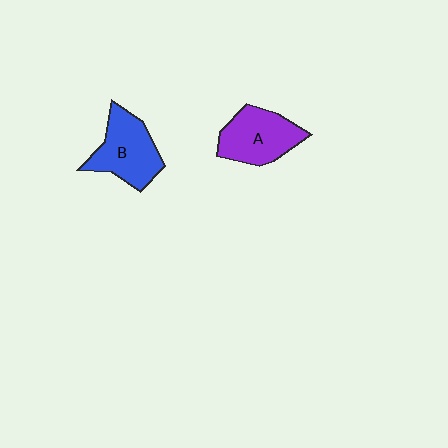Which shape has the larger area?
Shape B (blue).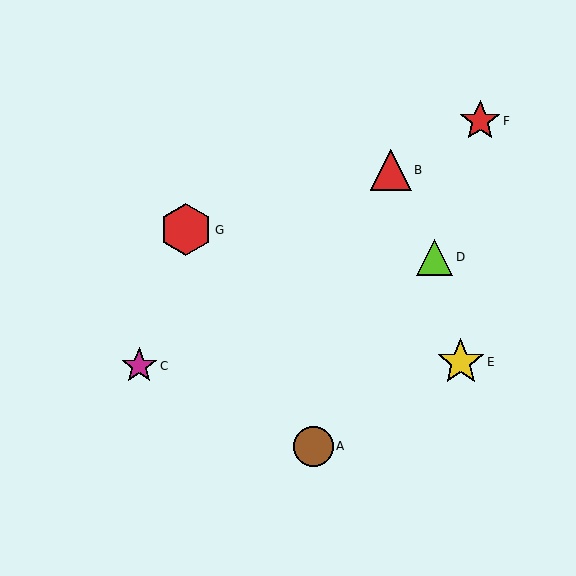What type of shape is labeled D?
Shape D is a lime triangle.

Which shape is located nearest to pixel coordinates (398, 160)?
The red triangle (labeled B) at (391, 170) is nearest to that location.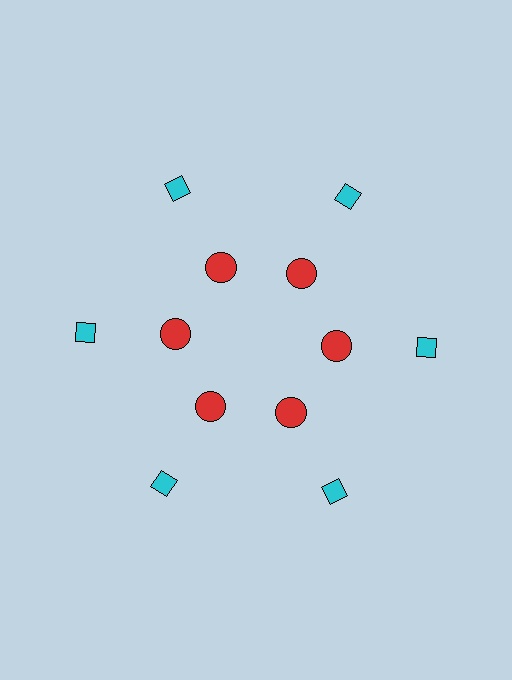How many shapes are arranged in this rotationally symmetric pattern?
There are 12 shapes, arranged in 6 groups of 2.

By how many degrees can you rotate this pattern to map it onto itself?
The pattern maps onto itself every 60 degrees of rotation.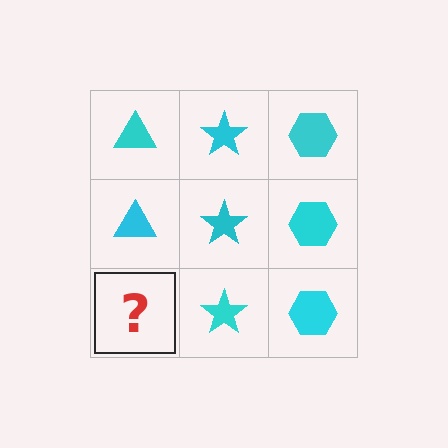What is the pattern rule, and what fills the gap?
The rule is that each column has a consistent shape. The gap should be filled with a cyan triangle.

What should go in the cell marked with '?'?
The missing cell should contain a cyan triangle.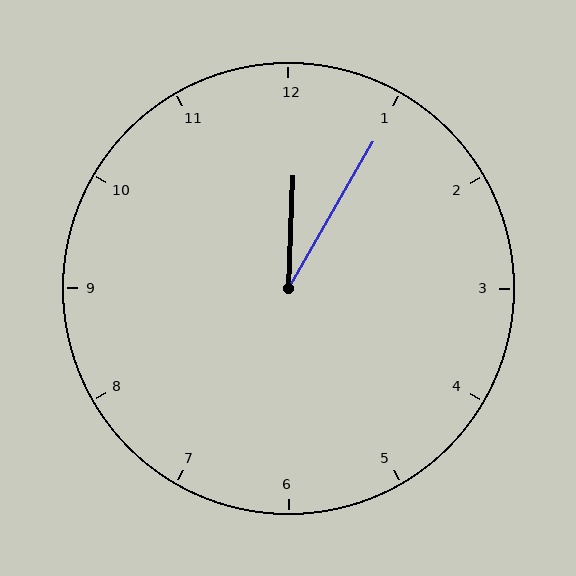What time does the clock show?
12:05.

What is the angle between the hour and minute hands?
Approximately 28 degrees.